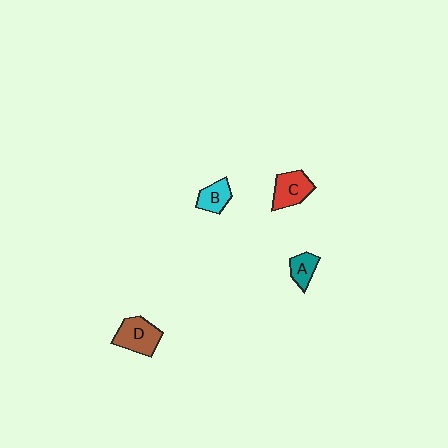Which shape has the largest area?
Shape D (brown).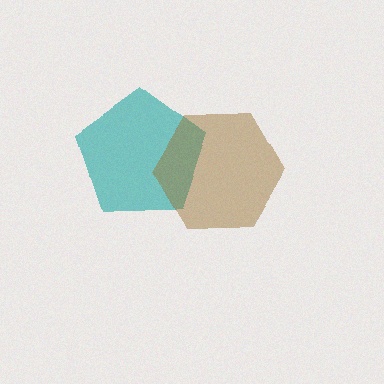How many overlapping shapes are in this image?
There are 2 overlapping shapes in the image.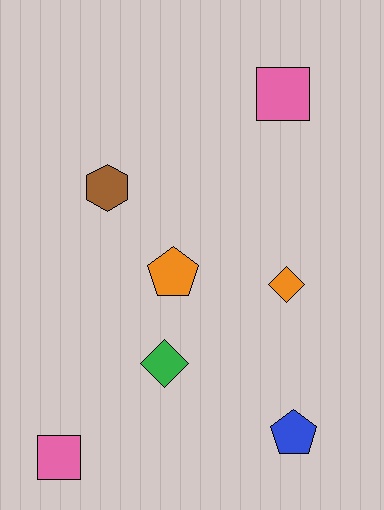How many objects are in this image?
There are 7 objects.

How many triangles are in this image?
There are no triangles.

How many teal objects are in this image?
There are no teal objects.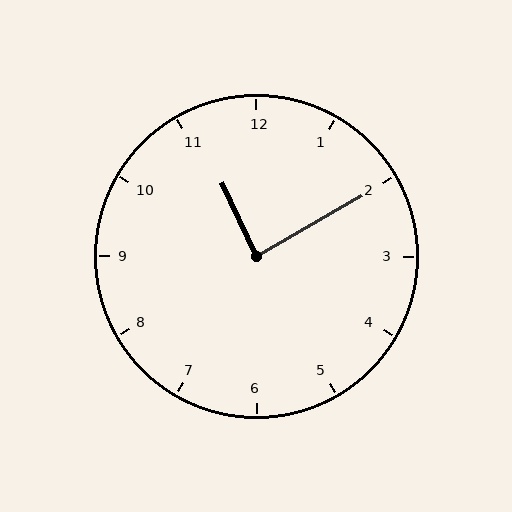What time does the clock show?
11:10.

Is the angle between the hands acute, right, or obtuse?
It is right.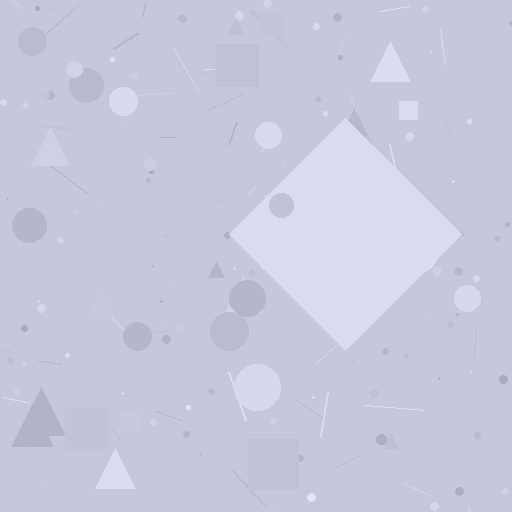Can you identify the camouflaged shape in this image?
The camouflaged shape is a diamond.